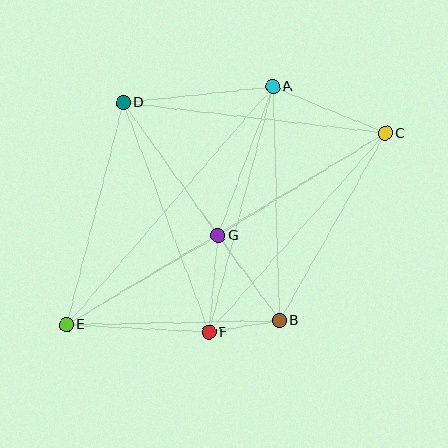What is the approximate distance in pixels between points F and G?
The distance between F and G is approximately 97 pixels.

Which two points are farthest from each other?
Points C and E are farthest from each other.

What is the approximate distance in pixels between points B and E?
The distance between B and E is approximately 213 pixels.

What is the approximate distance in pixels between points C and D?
The distance between C and D is approximately 264 pixels.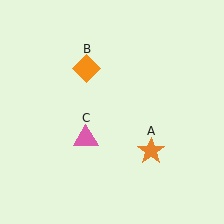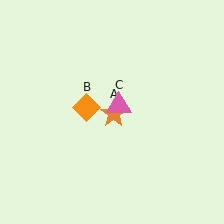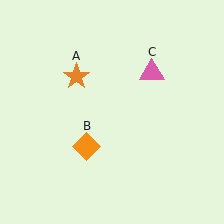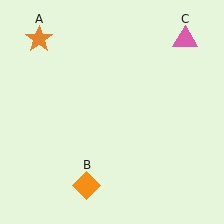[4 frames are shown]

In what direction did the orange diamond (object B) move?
The orange diamond (object B) moved down.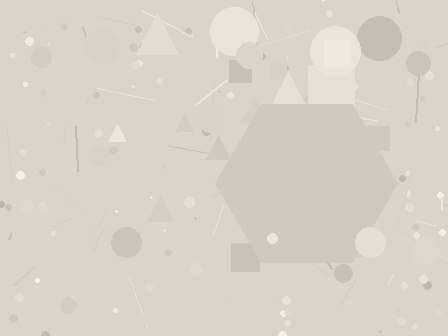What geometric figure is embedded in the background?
A hexagon is embedded in the background.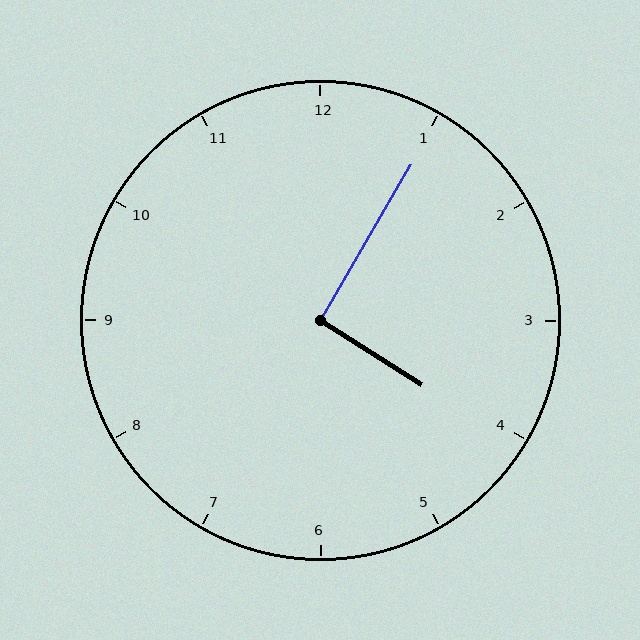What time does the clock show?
4:05.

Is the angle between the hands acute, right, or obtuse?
It is right.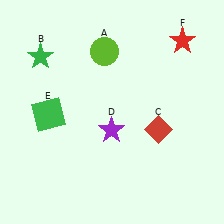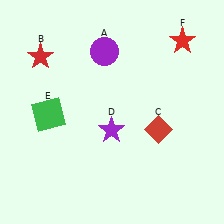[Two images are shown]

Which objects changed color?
A changed from lime to purple. B changed from green to red.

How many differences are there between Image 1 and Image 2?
There are 2 differences between the two images.